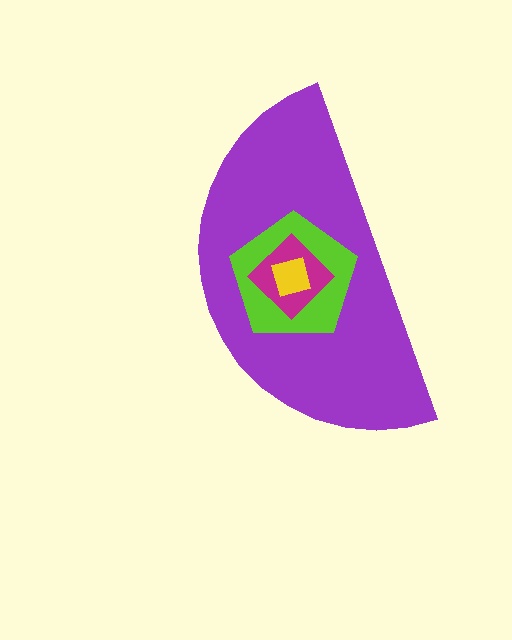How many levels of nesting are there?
4.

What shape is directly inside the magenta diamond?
The yellow square.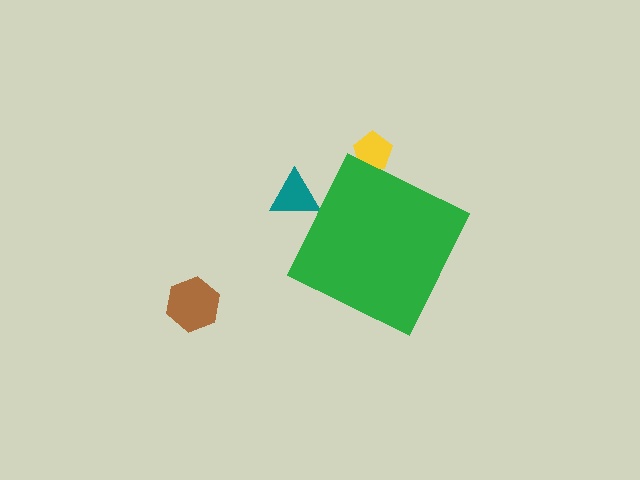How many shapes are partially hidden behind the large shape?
2 shapes are partially hidden.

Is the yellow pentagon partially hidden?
Yes, the yellow pentagon is partially hidden behind the green diamond.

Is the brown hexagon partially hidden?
No, the brown hexagon is fully visible.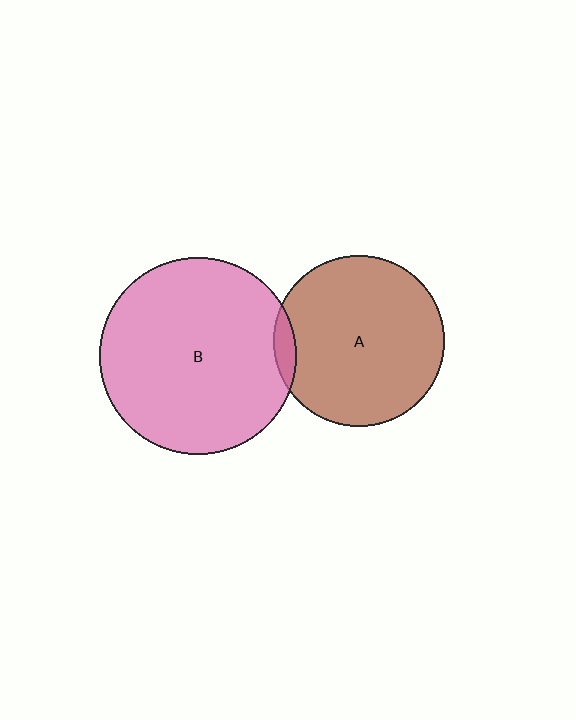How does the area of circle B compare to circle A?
Approximately 1.3 times.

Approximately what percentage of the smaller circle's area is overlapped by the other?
Approximately 5%.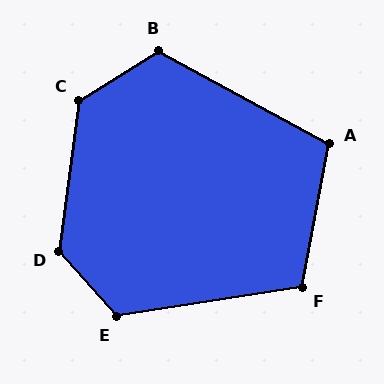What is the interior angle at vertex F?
Approximately 110 degrees (obtuse).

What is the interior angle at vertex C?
Approximately 130 degrees (obtuse).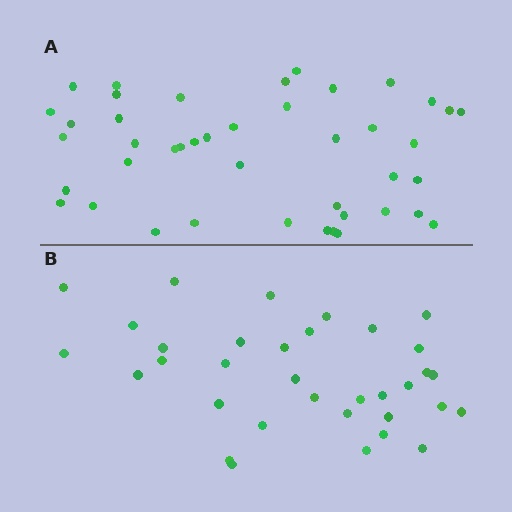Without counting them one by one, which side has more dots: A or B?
Region A (the top region) has more dots.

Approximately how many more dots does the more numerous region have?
Region A has roughly 8 or so more dots than region B.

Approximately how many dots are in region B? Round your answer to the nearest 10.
About 30 dots. (The exact count is 34, which rounds to 30.)